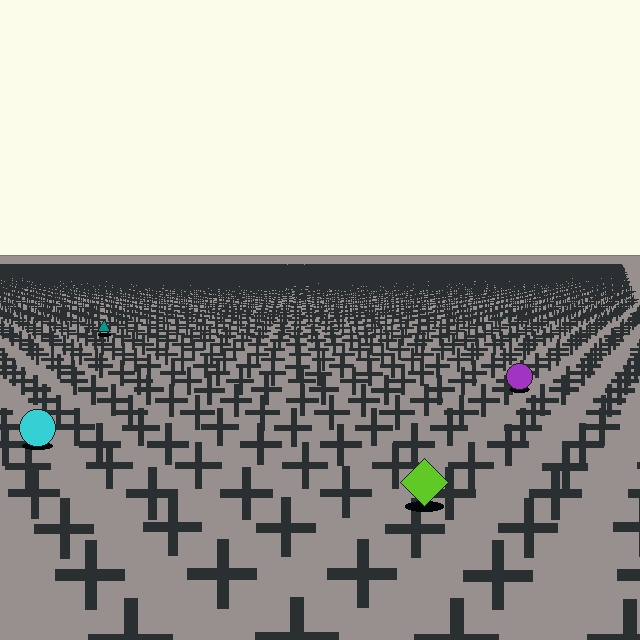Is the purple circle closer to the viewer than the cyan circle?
No. The cyan circle is closer — you can tell from the texture gradient: the ground texture is coarser near it.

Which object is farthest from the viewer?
The teal triangle is farthest from the viewer. It appears smaller and the ground texture around it is denser.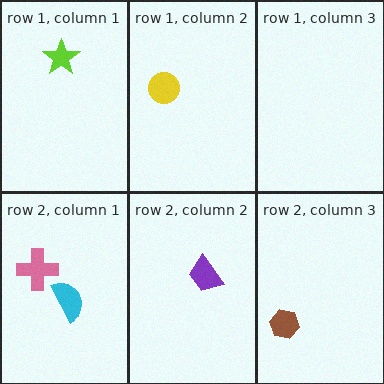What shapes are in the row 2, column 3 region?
The brown hexagon.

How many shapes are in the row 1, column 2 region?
1.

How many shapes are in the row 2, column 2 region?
1.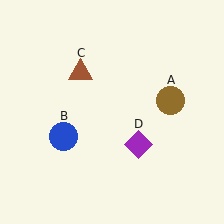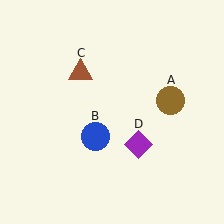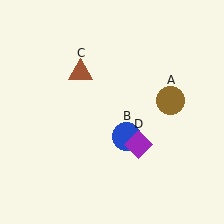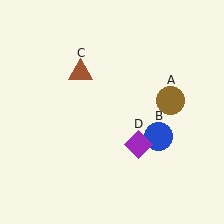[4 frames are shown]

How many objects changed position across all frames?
1 object changed position: blue circle (object B).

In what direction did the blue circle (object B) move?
The blue circle (object B) moved right.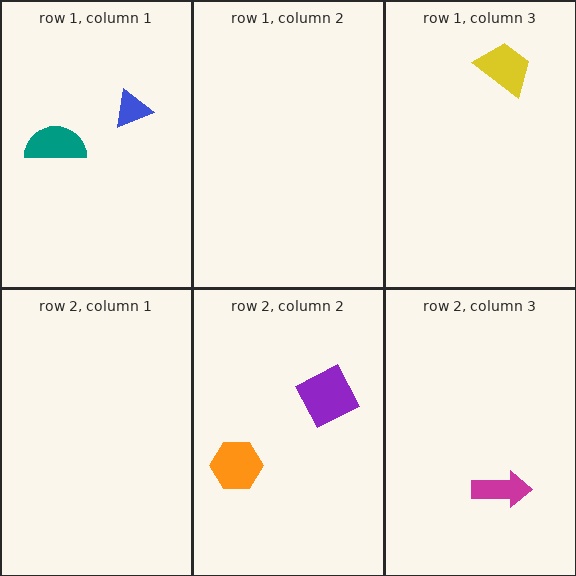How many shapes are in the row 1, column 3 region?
1.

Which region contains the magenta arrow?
The row 2, column 3 region.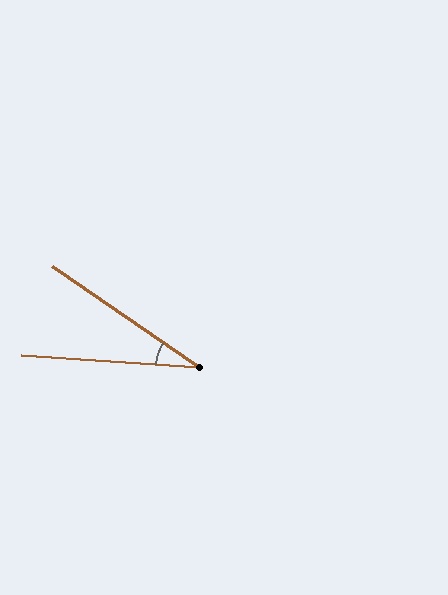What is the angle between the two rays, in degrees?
Approximately 31 degrees.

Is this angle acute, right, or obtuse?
It is acute.